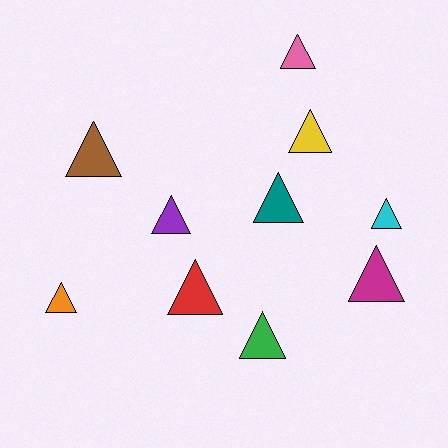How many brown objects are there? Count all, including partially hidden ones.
There is 1 brown object.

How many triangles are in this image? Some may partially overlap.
There are 10 triangles.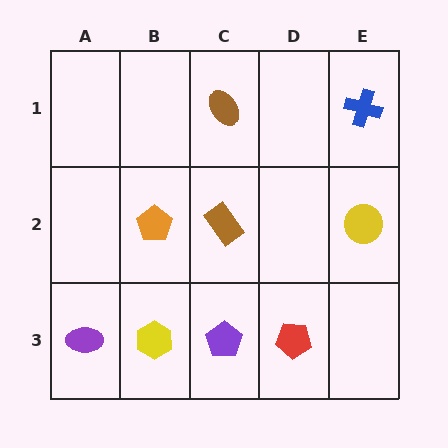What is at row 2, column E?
A yellow circle.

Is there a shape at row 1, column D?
No, that cell is empty.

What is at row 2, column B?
An orange pentagon.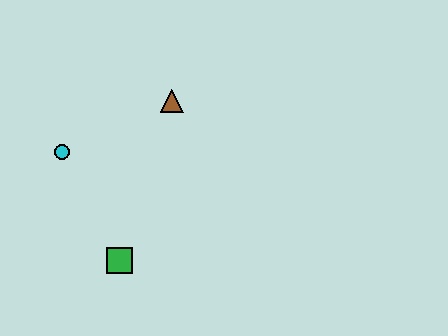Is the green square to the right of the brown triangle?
No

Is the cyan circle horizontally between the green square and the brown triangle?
No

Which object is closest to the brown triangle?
The cyan circle is closest to the brown triangle.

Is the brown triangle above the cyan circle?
Yes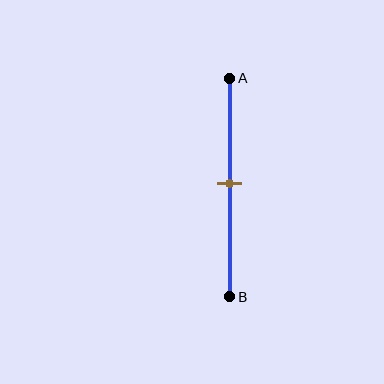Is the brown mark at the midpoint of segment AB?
Yes, the mark is approximately at the midpoint.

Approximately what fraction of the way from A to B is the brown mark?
The brown mark is approximately 50% of the way from A to B.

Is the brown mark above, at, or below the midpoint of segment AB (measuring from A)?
The brown mark is approximately at the midpoint of segment AB.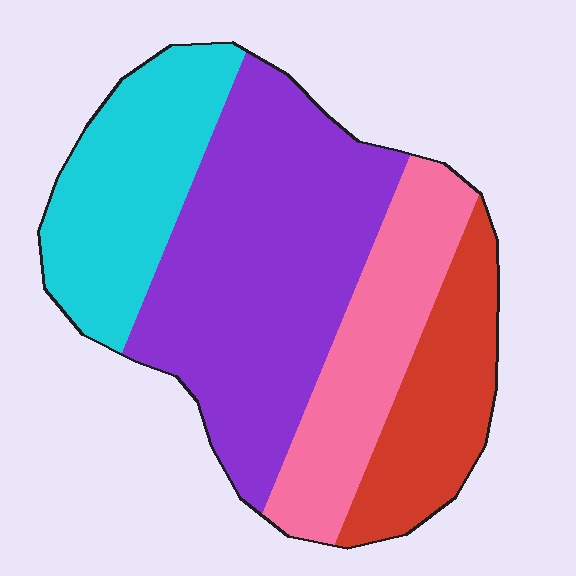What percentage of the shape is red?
Red takes up about one sixth (1/6) of the shape.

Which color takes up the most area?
Purple, at roughly 40%.